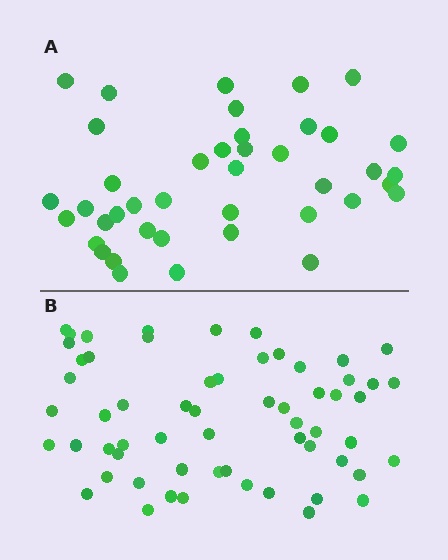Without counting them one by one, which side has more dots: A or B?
Region B (the bottom region) has more dots.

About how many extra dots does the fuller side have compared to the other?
Region B has approximately 20 more dots than region A.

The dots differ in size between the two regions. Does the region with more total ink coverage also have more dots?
No. Region A has more total ink coverage because its dots are larger, but region B actually contains more individual dots. Total area can be misleading — the number of items is what matters here.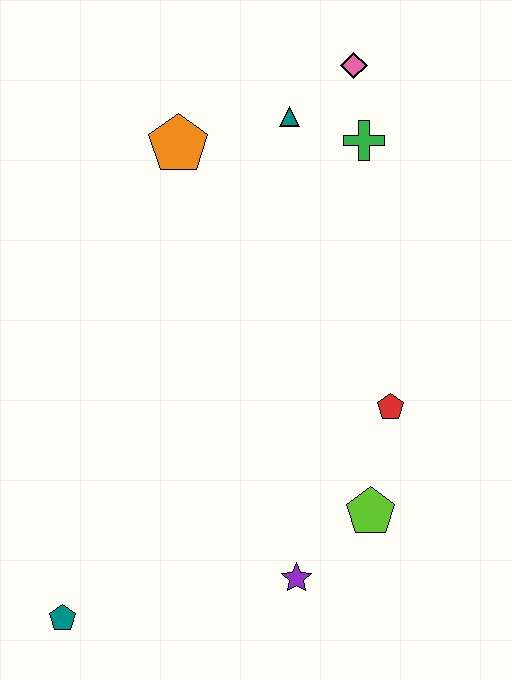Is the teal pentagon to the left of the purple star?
Yes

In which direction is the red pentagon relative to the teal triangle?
The red pentagon is below the teal triangle.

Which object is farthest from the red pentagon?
The teal pentagon is farthest from the red pentagon.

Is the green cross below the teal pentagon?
No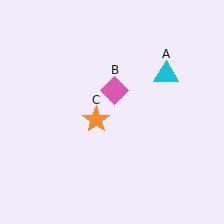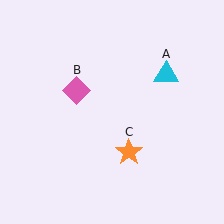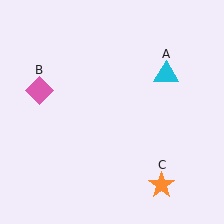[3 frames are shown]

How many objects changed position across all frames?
2 objects changed position: pink diamond (object B), orange star (object C).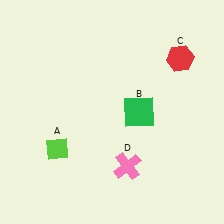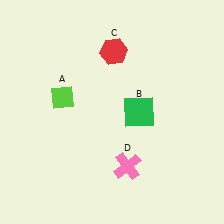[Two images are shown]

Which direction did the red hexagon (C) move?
The red hexagon (C) moved left.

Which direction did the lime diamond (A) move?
The lime diamond (A) moved up.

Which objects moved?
The objects that moved are: the lime diamond (A), the red hexagon (C).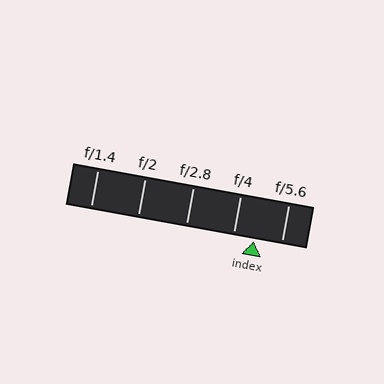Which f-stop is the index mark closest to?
The index mark is closest to f/4.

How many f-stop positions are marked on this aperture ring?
There are 5 f-stop positions marked.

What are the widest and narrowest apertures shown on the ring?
The widest aperture shown is f/1.4 and the narrowest is f/5.6.